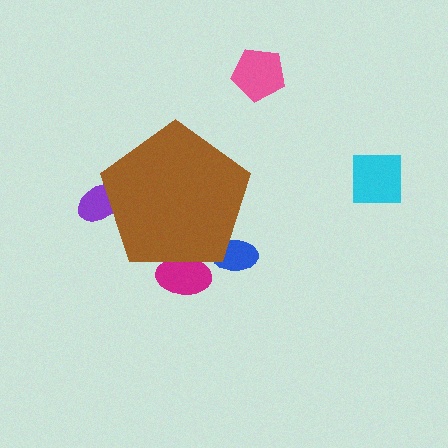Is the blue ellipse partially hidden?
Yes, the blue ellipse is partially hidden behind the brown pentagon.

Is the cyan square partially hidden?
No, the cyan square is fully visible.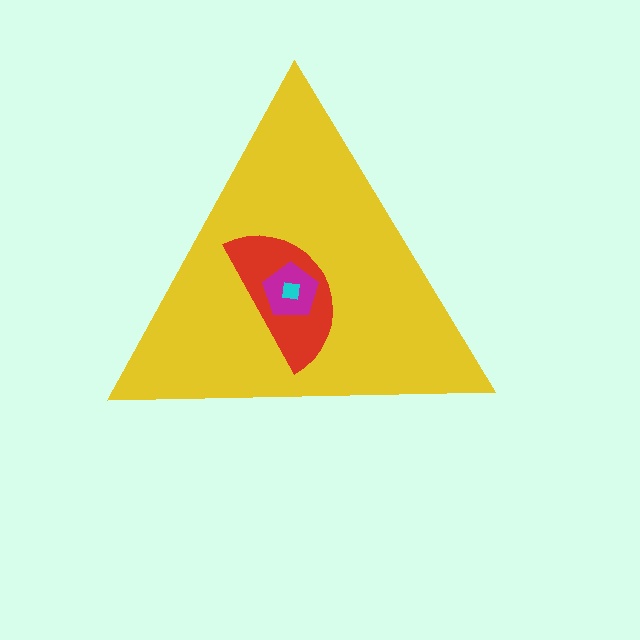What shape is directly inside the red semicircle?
The magenta pentagon.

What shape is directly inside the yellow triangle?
The red semicircle.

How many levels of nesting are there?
4.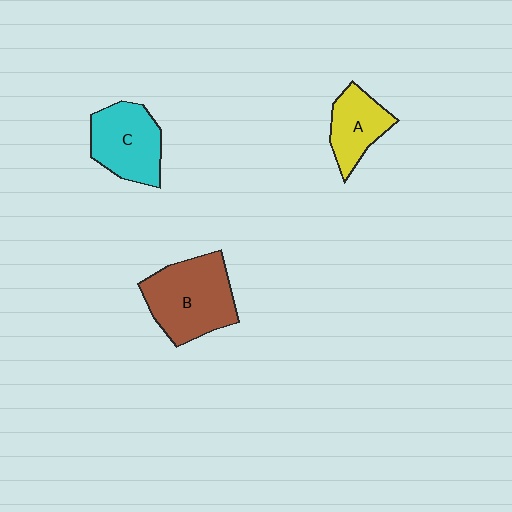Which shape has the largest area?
Shape B (brown).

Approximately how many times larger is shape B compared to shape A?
Approximately 1.7 times.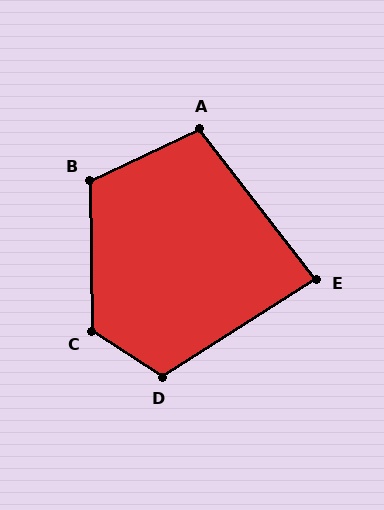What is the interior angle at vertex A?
Approximately 103 degrees (obtuse).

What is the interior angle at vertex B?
Approximately 114 degrees (obtuse).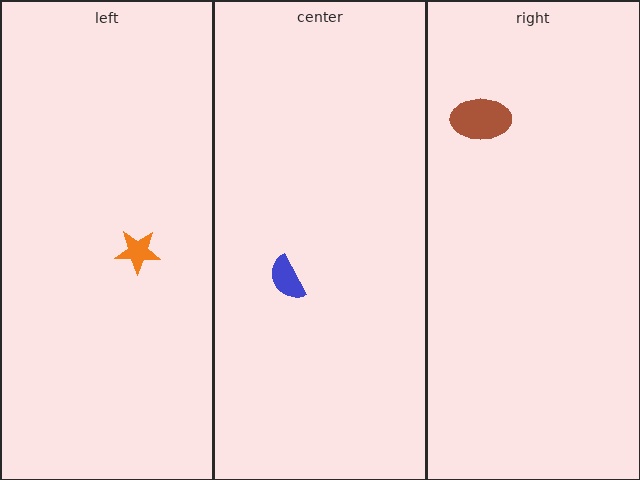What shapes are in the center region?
The blue semicircle.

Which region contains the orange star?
The left region.